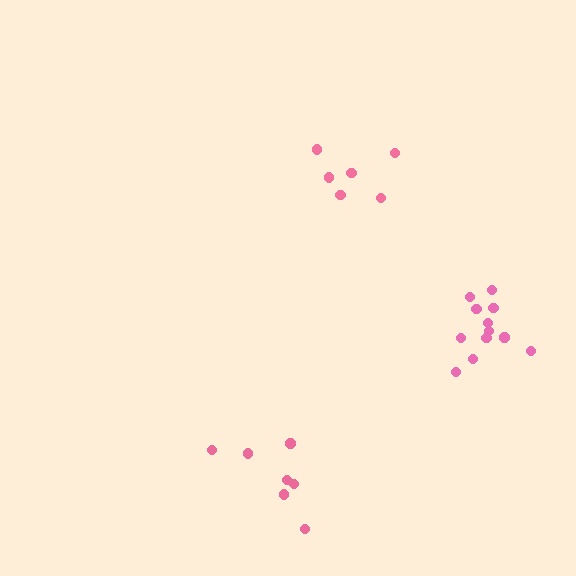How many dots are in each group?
Group 1: 7 dots, Group 2: 6 dots, Group 3: 12 dots (25 total).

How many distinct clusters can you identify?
There are 3 distinct clusters.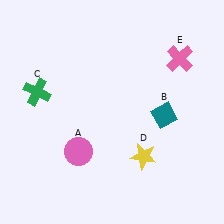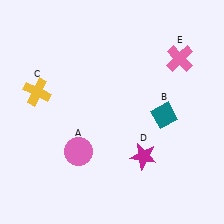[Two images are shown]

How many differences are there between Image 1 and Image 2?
There are 2 differences between the two images.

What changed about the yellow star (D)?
In Image 1, D is yellow. In Image 2, it changed to magenta.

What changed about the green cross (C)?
In Image 1, C is green. In Image 2, it changed to yellow.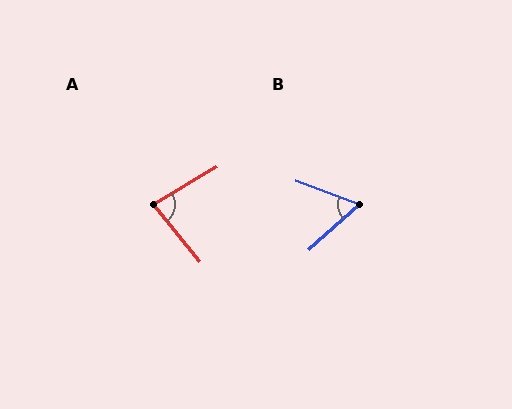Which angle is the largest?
A, at approximately 82 degrees.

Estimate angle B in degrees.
Approximately 62 degrees.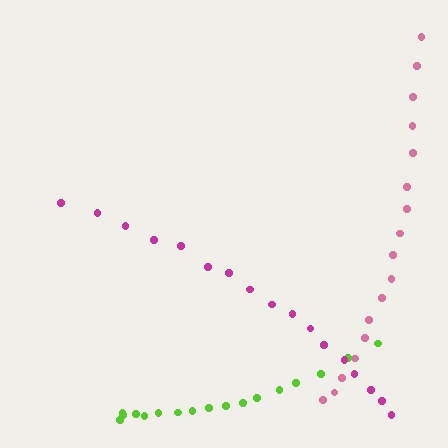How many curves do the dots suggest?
There are 3 distinct paths.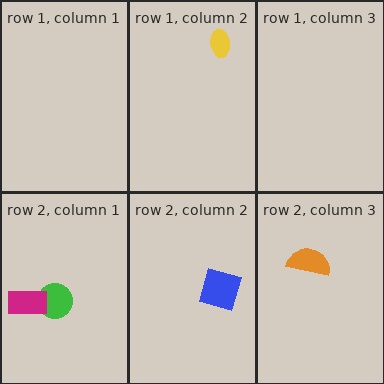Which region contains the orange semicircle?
The row 2, column 3 region.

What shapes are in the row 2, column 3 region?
The orange semicircle.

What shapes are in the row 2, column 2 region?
The blue square.